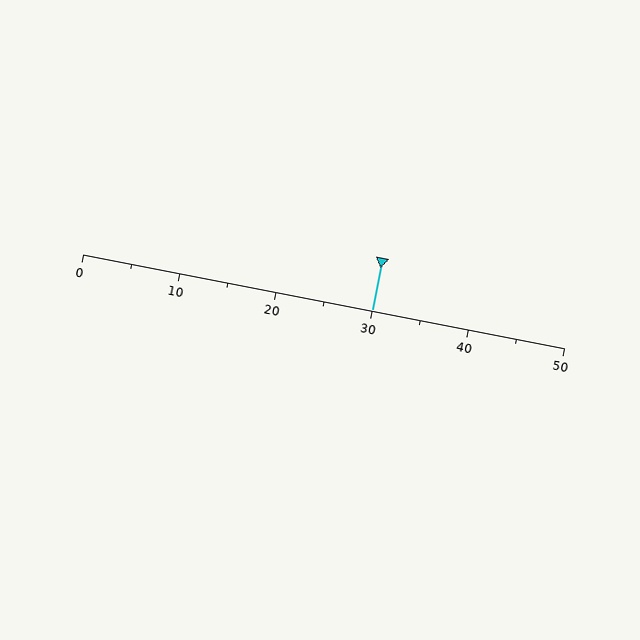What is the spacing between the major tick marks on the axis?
The major ticks are spaced 10 apart.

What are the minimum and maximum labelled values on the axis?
The axis runs from 0 to 50.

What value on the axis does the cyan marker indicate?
The marker indicates approximately 30.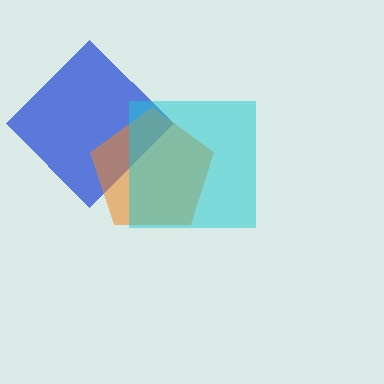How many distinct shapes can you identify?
There are 3 distinct shapes: a blue diamond, an orange pentagon, a cyan square.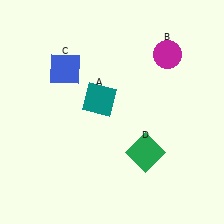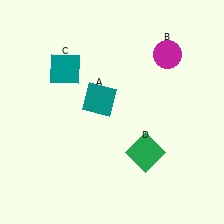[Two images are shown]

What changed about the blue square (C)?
In Image 1, C is blue. In Image 2, it changed to teal.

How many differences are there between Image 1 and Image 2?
There is 1 difference between the two images.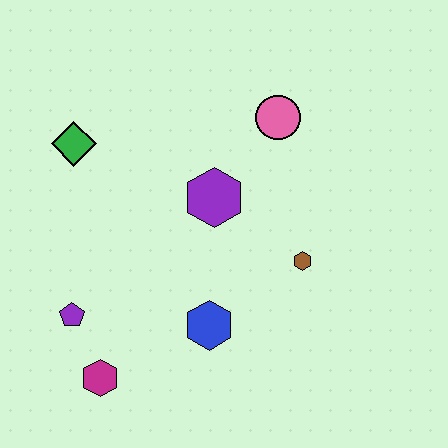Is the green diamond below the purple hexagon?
No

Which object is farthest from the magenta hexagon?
The pink circle is farthest from the magenta hexagon.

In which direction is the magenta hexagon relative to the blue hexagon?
The magenta hexagon is to the left of the blue hexagon.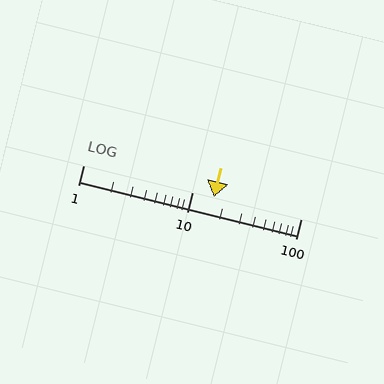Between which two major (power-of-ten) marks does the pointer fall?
The pointer is between 10 and 100.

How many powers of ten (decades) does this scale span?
The scale spans 2 decades, from 1 to 100.